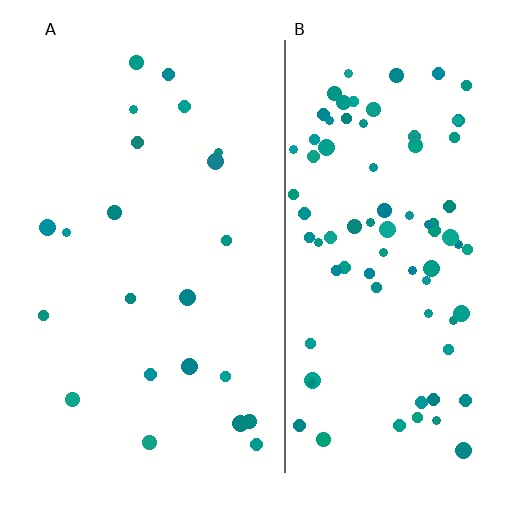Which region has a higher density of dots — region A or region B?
B (the right).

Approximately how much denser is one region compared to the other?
Approximately 3.7× — region B over region A.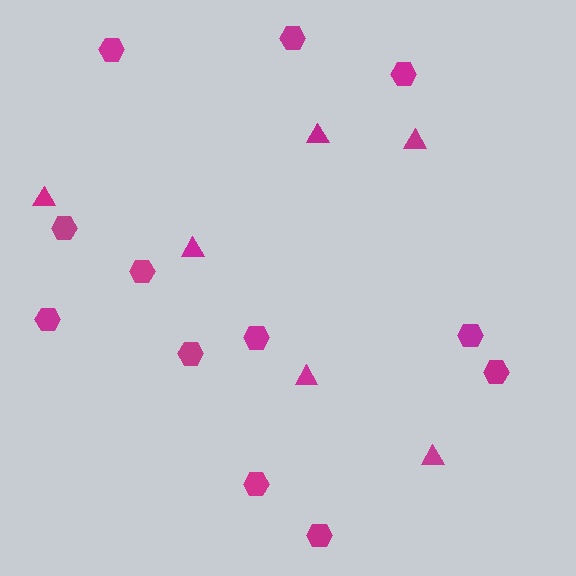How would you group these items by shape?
There are 2 groups: one group of hexagons (12) and one group of triangles (6).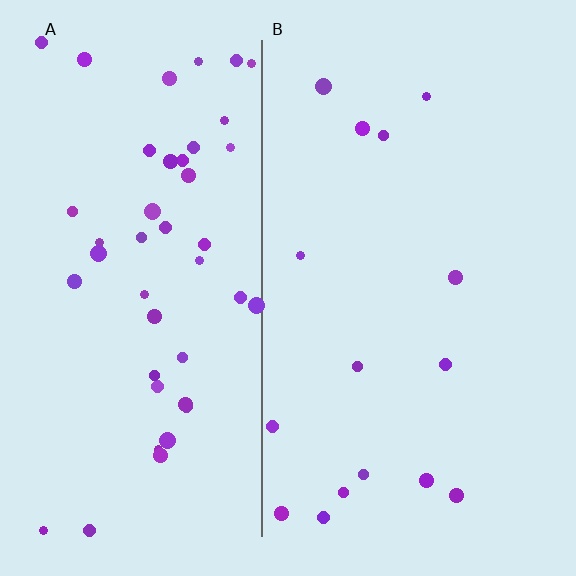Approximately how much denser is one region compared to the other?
Approximately 3.0× — region A over region B.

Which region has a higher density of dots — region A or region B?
A (the left).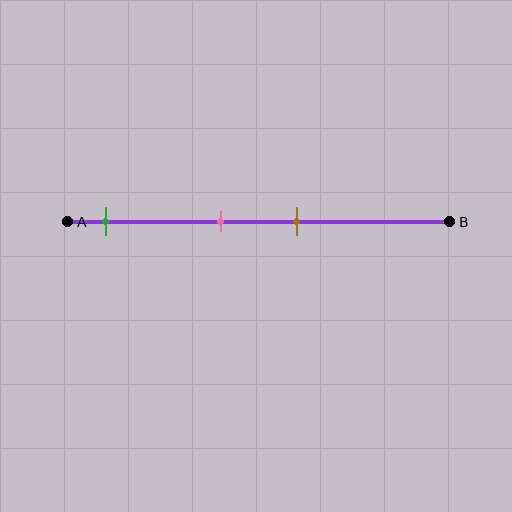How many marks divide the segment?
There are 3 marks dividing the segment.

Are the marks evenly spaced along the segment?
No, the marks are not evenly spaced.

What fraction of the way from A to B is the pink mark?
The pink mark is approximately 40% (0.4) of the way from A to B.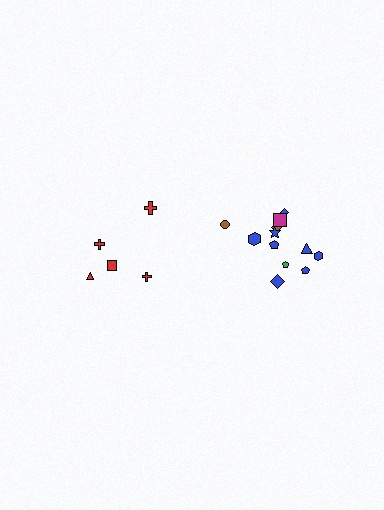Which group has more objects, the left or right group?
The right group.